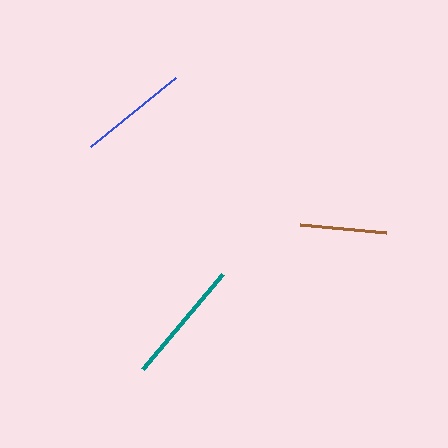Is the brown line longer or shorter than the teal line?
The teal line is longer than the brown line.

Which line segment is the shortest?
The brown line is the shortest at approximately 86 pixels.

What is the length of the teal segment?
The teal segment is approximately 125 pixels long.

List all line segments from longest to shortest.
From longest to shortest: teal, blue, brown.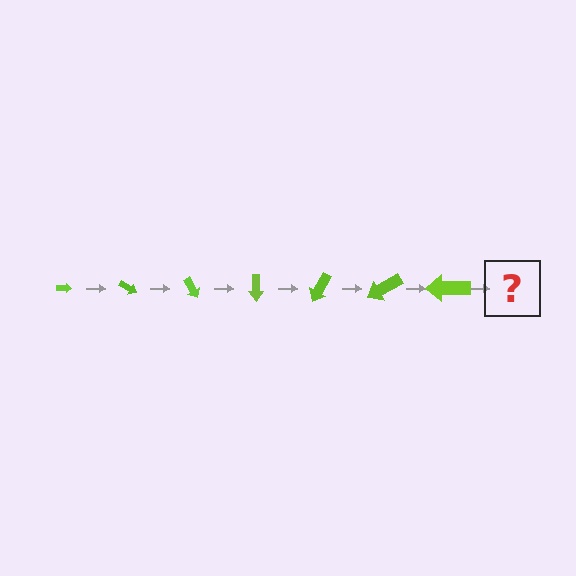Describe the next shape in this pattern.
It should be an arrow, larger than the previous one and rotated 210 degrees from the start.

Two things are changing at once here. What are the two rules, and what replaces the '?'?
The two rules are that the arrow grows larger each step and it rotates 30 degrees each step. The '?' should be an arrow, larger than the previous one and rotated 210 degrees from the start.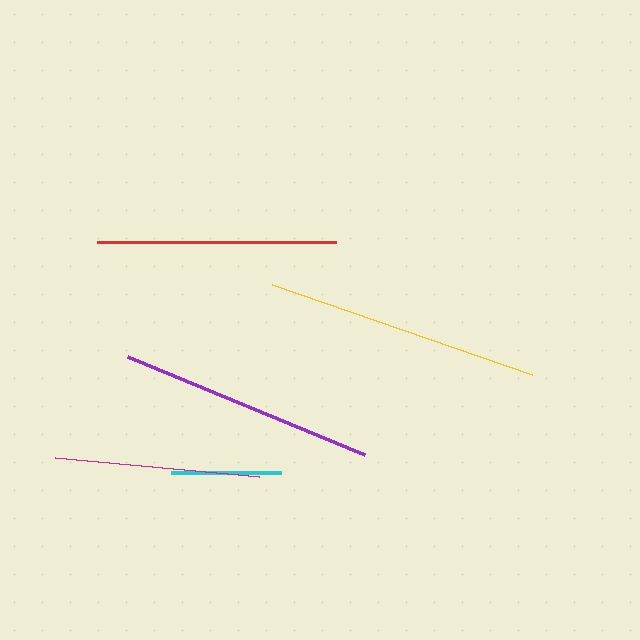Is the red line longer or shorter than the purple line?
The purple line is longer than the red line.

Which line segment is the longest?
The yellow line is the longest at approximately 275 pixels.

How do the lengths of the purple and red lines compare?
The purple and red lines are approximately the same length.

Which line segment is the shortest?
The cyan line is the shortest at approximately 110 pixels.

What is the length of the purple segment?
The purple segment is approximately 256 pixels long.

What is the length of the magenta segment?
The magenta segment is approximately 205 pixels long.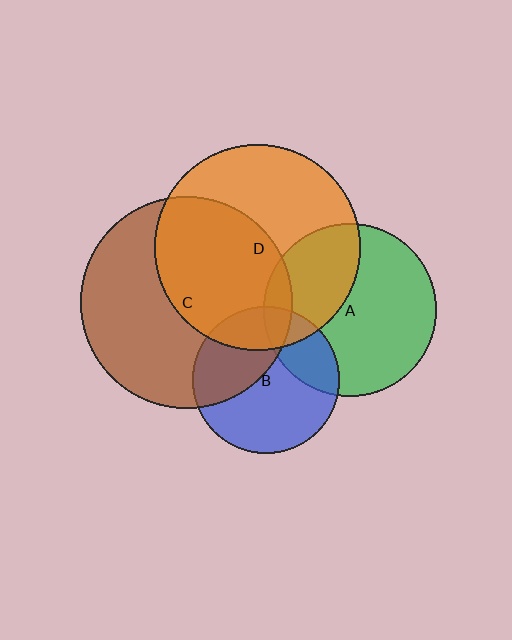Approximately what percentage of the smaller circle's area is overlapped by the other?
Approximately 20%.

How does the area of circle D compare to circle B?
Approximately 1.9 times.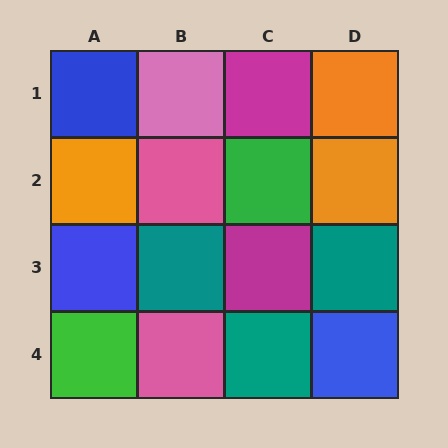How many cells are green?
2 cells are green.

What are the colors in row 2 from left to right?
Orange, pink, green, orange.